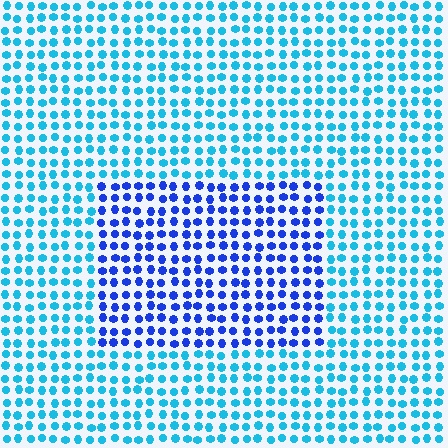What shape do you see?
I see a rectangle.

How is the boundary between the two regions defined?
The boundary is defined purely by a slight shift in hue (about 40 degrees). Spacing, size, and orientation are identical on both sides.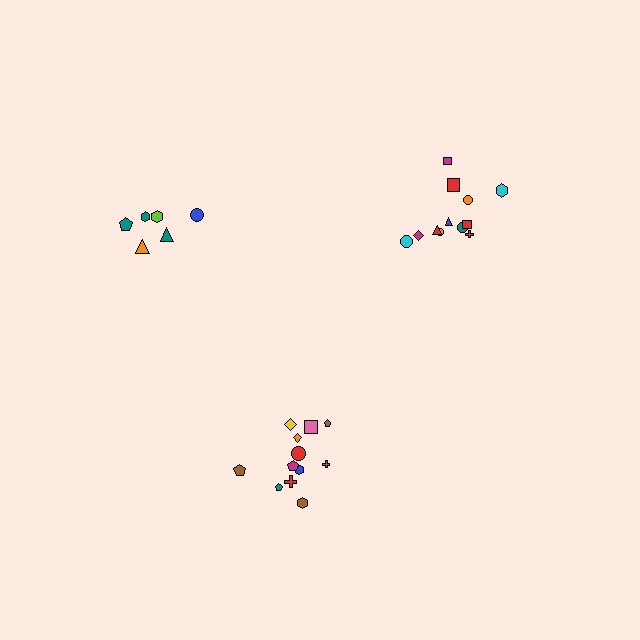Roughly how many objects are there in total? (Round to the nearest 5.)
Roughly 30 objects in total.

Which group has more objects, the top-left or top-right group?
The top-right group.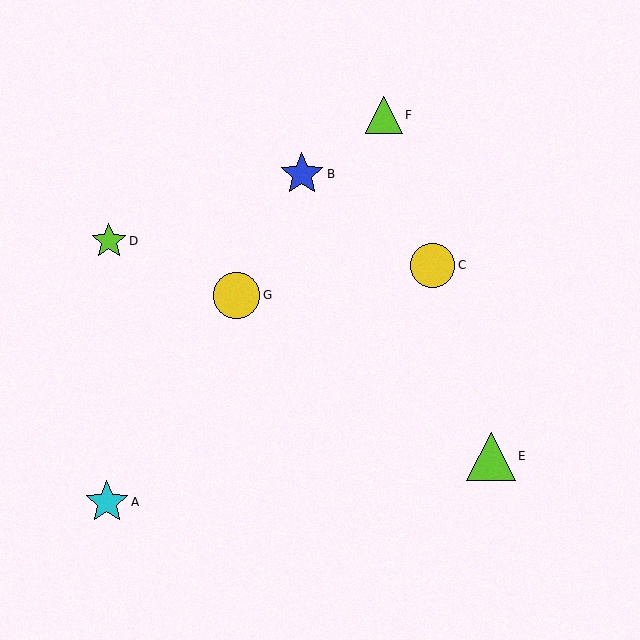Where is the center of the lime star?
The center of the lime star is at (109, 241).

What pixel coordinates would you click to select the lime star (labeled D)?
Click at (109, 241) to select the lime star D.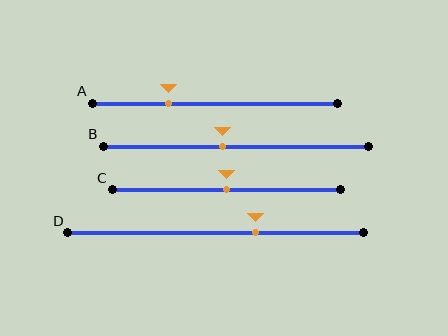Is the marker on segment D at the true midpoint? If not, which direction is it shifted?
No, the marker on segment D is shifted to the right by about 14% of the segment length.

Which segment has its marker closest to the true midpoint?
Segment C has its marker closest to the true midpoint.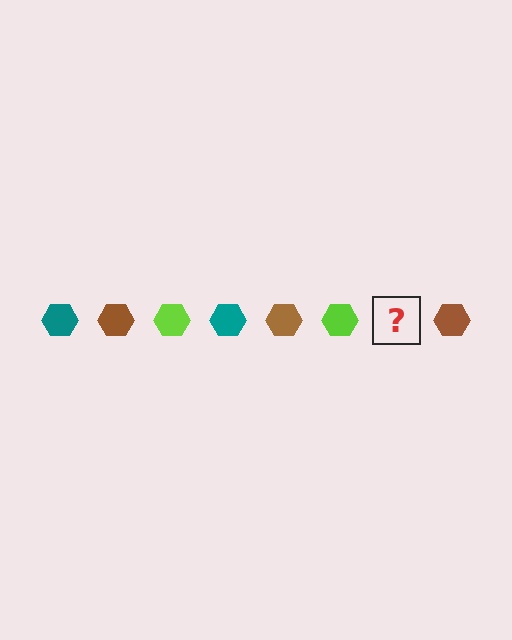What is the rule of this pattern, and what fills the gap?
The rule is that the pattern cycles through teal, brown, lime hexagons. The gap should be filled with a teal hexagon.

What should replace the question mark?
The question mark should be replaced with a teal hexagon.